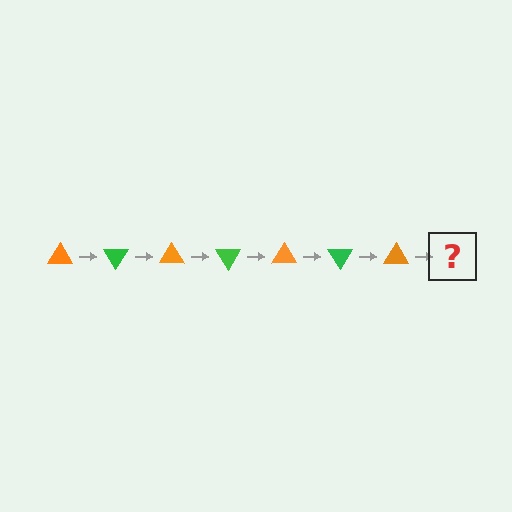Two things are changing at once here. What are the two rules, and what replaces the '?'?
The two rules are that it rotates 60 degrees each step and the color cycles through orange and green. The '?' should be a green triangle, rotated 420 degrees from the start.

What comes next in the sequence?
The next element should be a green triangle, rotated 420 degrees from the start.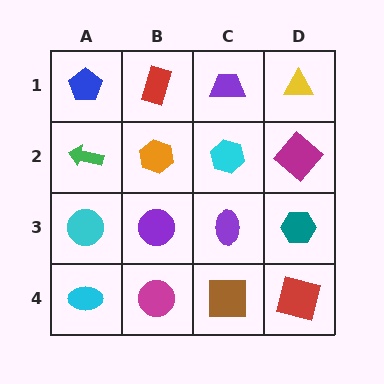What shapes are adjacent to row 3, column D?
A magenta diamond (row 2, column D), a red square (row 4, column D), a purple ellipse (row 3, column C).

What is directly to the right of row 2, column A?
An orange hexagon.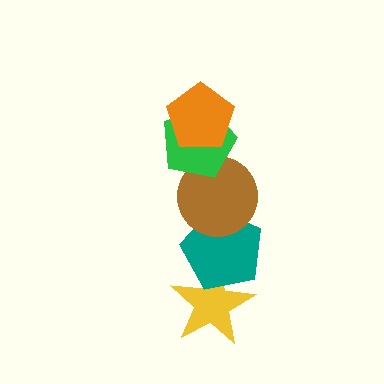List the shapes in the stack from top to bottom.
From top to bottom: the orange pentagon, the green pentagon, the brown circle, the teal pentagon, the yellow star.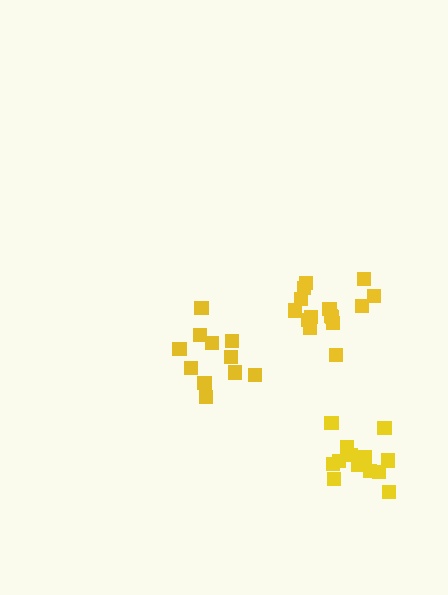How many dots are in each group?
Group 1: 15 dots, Group 2: 11 dots, Group 3: 13 dots (39 total).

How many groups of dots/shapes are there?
There are 3 groups.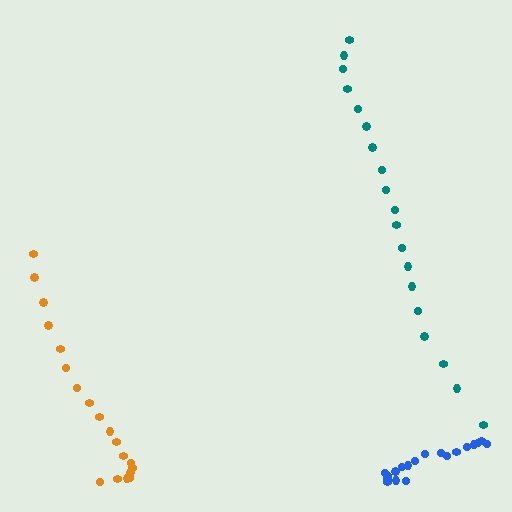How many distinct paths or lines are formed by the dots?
There are 3 distinct paths.